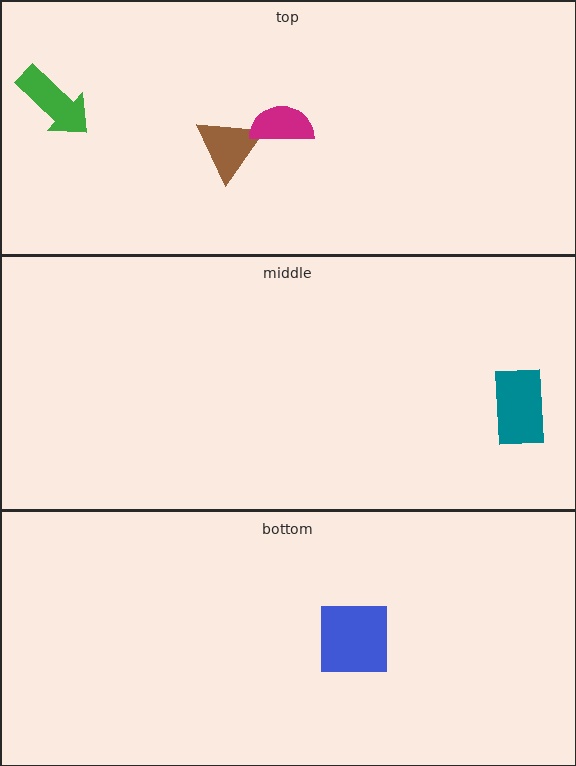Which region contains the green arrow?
The top region.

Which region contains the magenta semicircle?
The top region.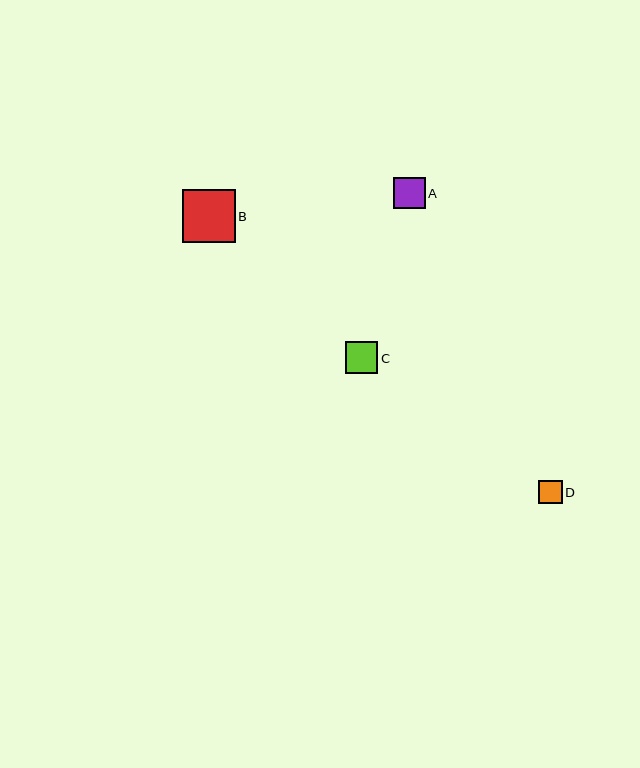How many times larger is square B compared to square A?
Square B is approximately 1.7 times the size of square A.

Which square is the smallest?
Square D is the smallest with a size of approximately 24 pixels.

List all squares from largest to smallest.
From largest to smallest: B, C, A, D.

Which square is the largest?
Square B is the largest with a size of approximately 52 pixels.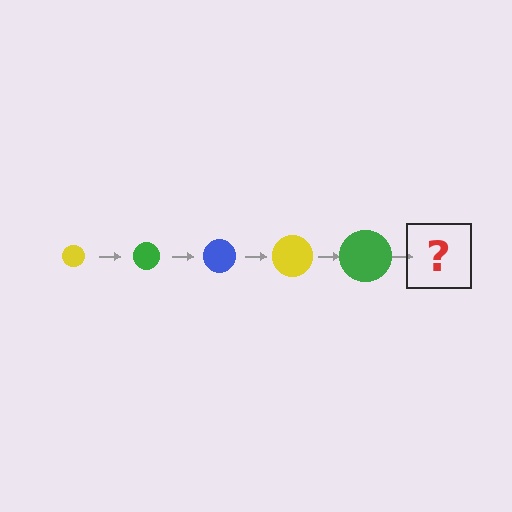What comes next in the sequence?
The next element should be a blue circle, larger than the previous one.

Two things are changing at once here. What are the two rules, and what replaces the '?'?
The two rules are that the circle grows larger each step and the color cycles through yellow, green, and blue. The '?' should be a blue circle, larger than the previous one.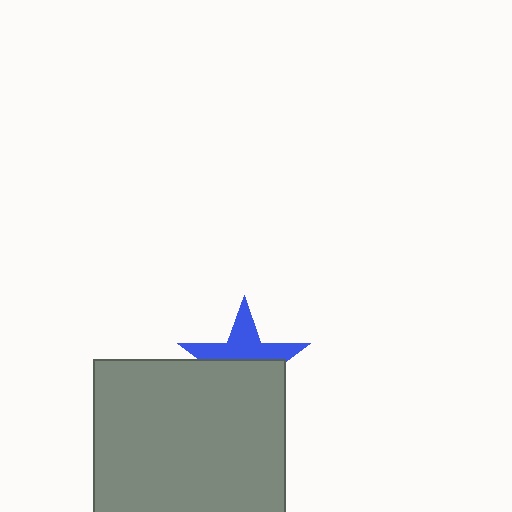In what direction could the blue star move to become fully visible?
The blue star could move up. That would shift it out from behind the gray rectangle entirely.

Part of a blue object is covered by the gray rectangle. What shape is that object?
It is a star.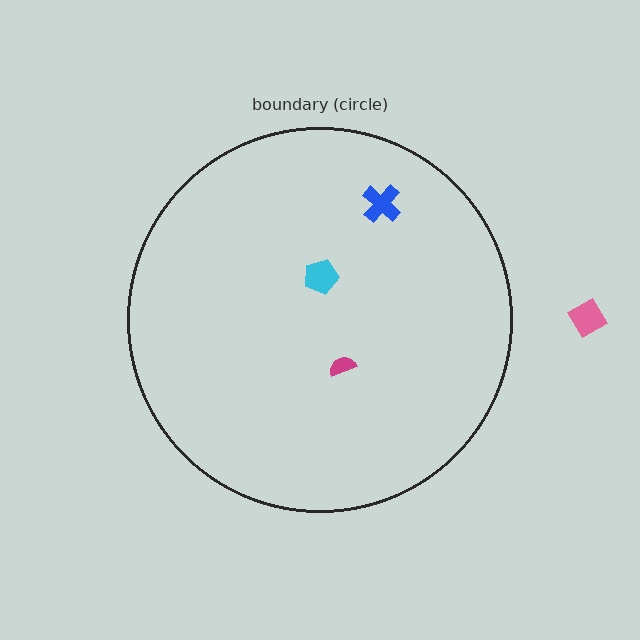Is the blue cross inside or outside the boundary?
Inside.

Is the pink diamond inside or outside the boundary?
Outside.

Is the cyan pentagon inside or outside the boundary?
Inside.